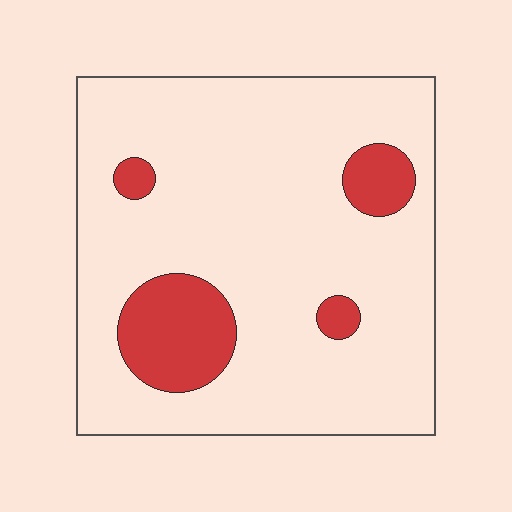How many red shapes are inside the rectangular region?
4.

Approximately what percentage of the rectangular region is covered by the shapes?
Approximately 15%.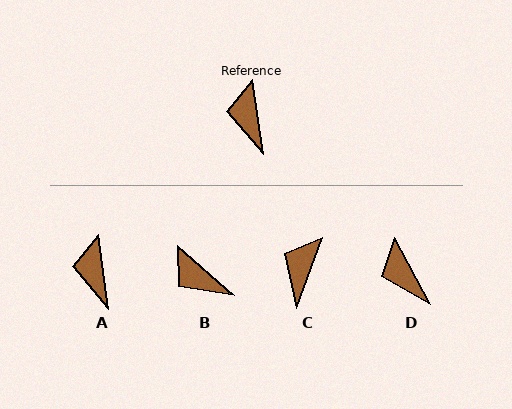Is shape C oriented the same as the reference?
No, it is off by about 28 degrees.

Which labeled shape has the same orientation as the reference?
A.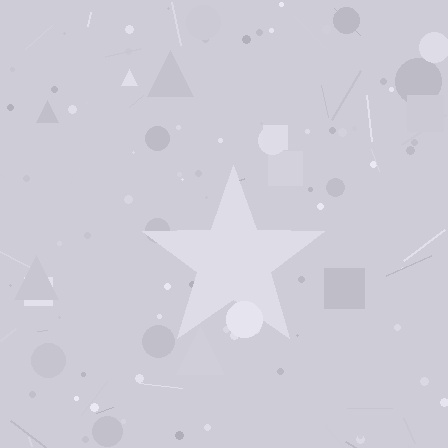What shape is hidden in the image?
A star is hidden in the image.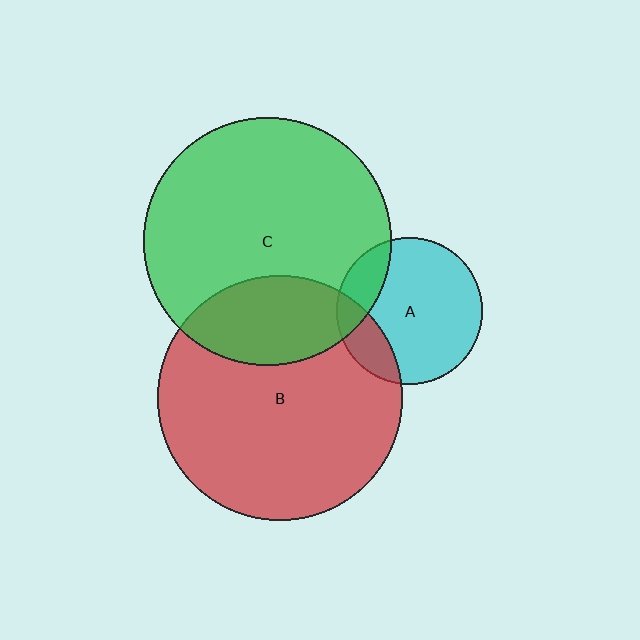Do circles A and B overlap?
Yes.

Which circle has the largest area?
Circle C (green).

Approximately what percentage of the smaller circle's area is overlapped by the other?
Approximately 20%.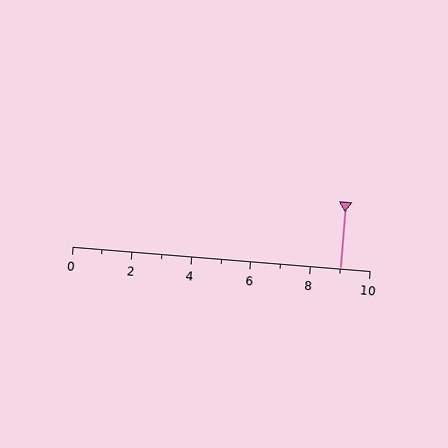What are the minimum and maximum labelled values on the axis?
The axis runs from 0 to 10.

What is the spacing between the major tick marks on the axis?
The major ticks are spaced 2 apart.